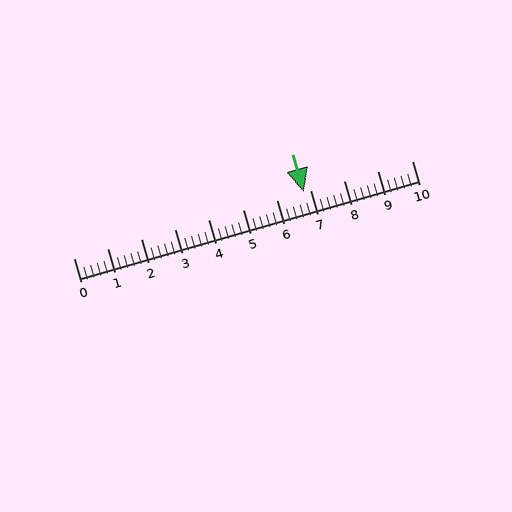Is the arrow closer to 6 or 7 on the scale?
The arrow is closer to 7.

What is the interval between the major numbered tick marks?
The major tick marks are spaced 1 units apart.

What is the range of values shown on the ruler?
The ruler shows values from 0 to 10.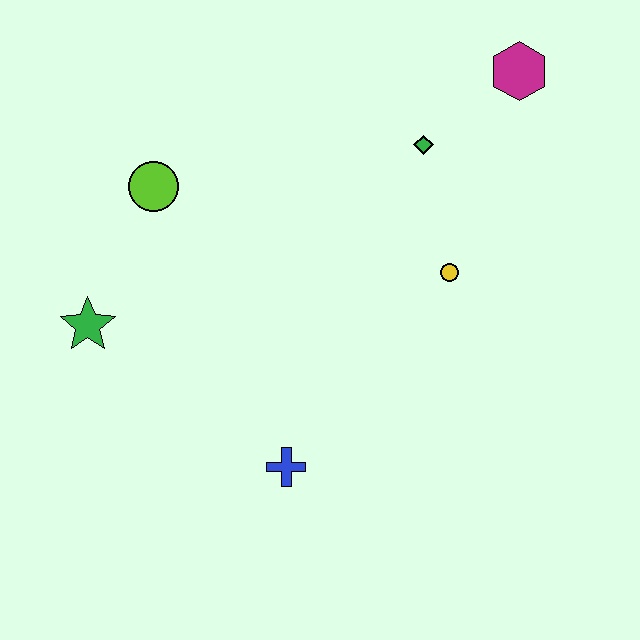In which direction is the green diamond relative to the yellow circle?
The green diamond is above the yellow circle.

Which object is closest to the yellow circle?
The green diamond is closest to the yellow circle.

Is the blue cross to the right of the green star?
Yes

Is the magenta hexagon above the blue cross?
Yes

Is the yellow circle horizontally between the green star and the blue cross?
No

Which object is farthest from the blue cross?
The magenta hexagon is farthest from the blue cross.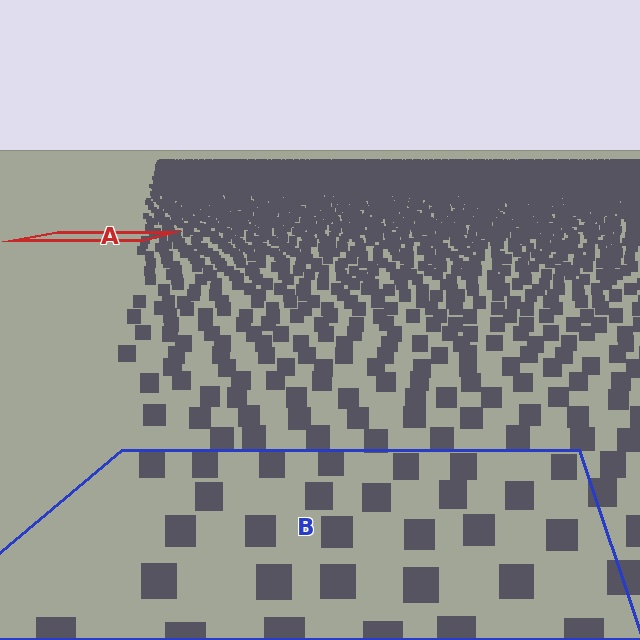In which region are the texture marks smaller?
The texture marks are smaller in region A, because it is farther away.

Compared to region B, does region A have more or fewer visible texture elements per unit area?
Region A has more texture elements per unit area — they are packed more densely because it is farther away.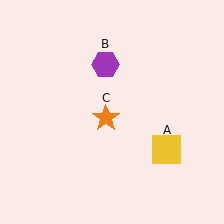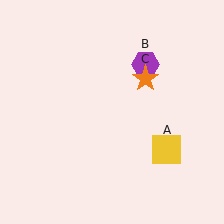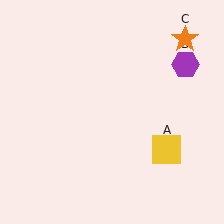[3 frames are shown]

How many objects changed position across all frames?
2 objects changed position: purple hexagon (object B), orange star (object C).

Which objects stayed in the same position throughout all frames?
Yellow square (object A) remained stationary.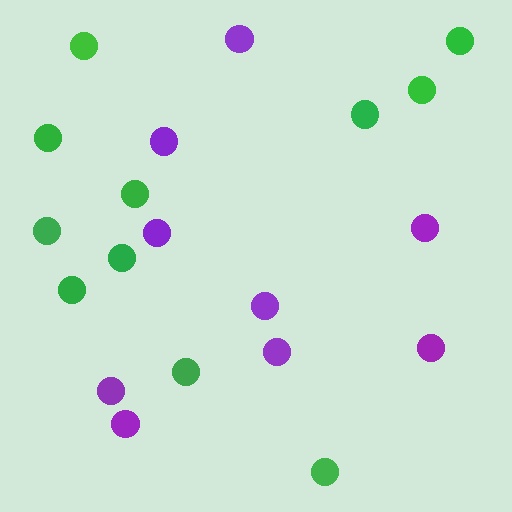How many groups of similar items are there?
There are 2 groups: one group of green circles (11) and one group of purple circles (9).